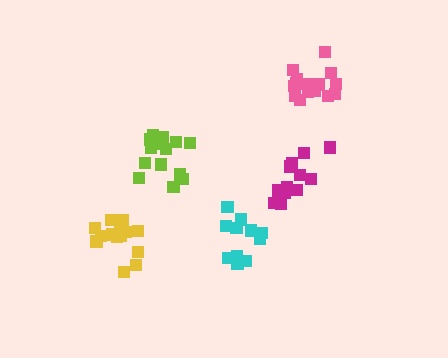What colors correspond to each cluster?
The clusters are colored: pink, magenta, lime, yellow, cyan.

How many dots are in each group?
Group 1: 15 dots, Group 2: 12 dots, Group 3: 14 dots, Group 4: 14 dots, Group 5: 11 dots (66 total).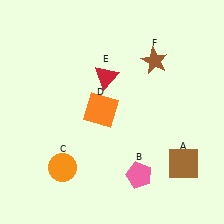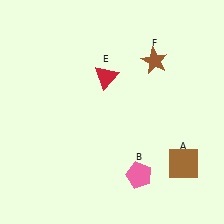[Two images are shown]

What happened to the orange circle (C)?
The orange circle (C) was removed in Image 2. It was in the bottom-left area of Image 1.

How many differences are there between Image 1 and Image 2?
There are 2 differences between the two images.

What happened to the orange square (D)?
The orange square (D) was removed in Image 2. It was in the top-left area of Image 1.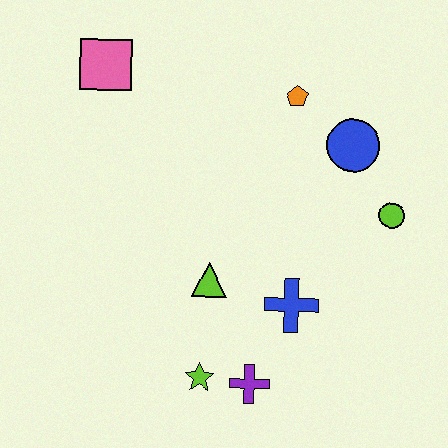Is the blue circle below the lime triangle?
No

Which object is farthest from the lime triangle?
The pink square is farthest from the lime triangle.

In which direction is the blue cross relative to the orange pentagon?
The blue cross is below the orange pentagon.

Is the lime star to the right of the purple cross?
No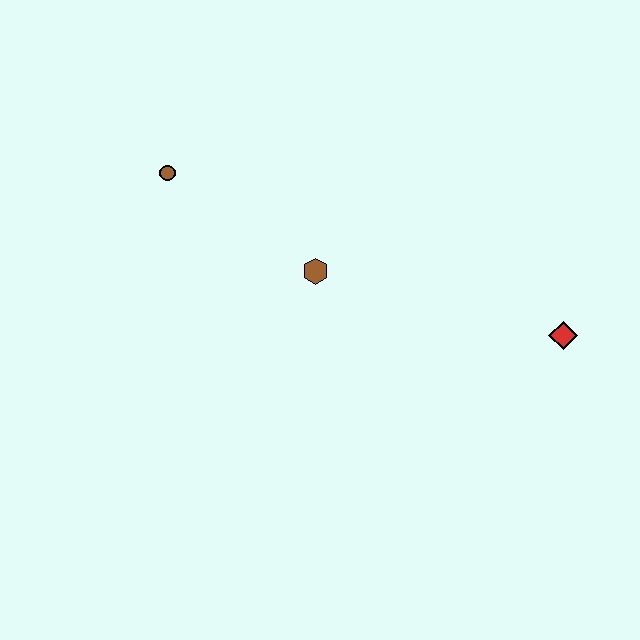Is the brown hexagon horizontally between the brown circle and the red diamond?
Yes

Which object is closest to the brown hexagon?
The brown circle is closest to the brown hexagon.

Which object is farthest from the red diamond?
The brown circle is farthest from the red diamond.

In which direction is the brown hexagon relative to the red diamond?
The brown hexagon is to the left of the red diamond.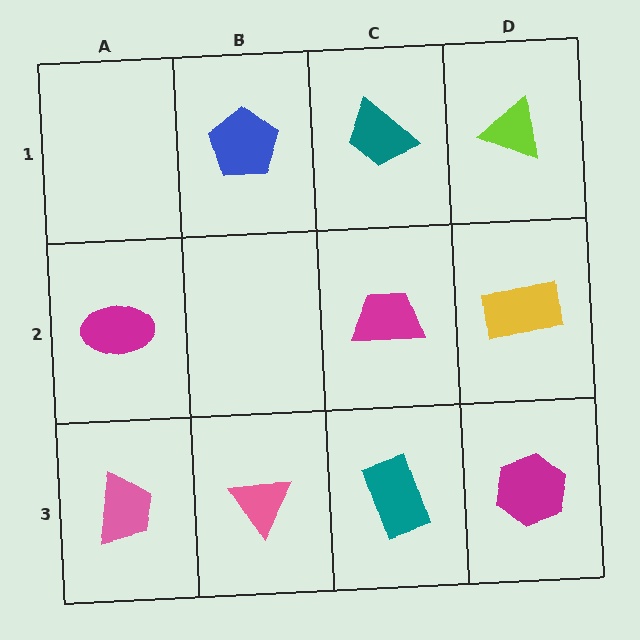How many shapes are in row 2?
3 shapes.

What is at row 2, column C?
A magenta trapezoid.